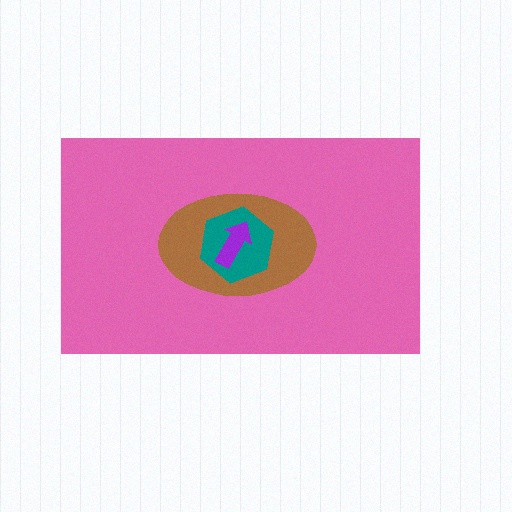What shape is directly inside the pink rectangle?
The brown ellipse.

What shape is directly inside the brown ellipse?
The teal hexagon.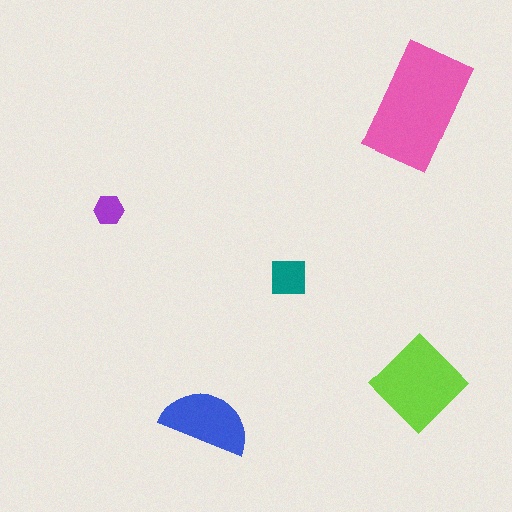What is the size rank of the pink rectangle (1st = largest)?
1st.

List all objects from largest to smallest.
The pink rectangle, the lime diamond, the blue semicircle, the teal square, the purple hexagon.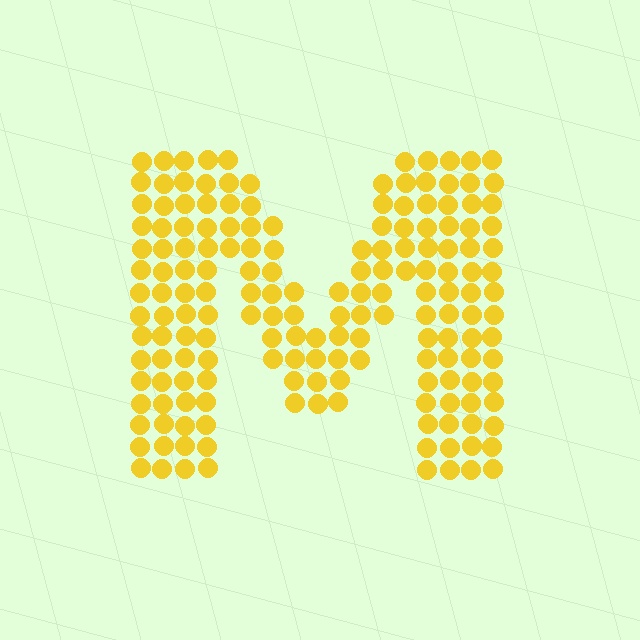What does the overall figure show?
The overall figure shows the letter M.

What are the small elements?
The small elements are circles.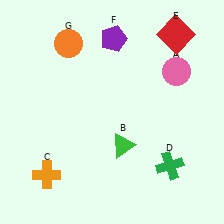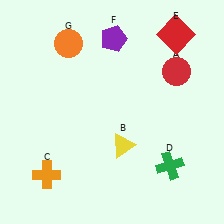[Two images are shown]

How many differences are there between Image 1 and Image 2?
There are 2 differences between the two images.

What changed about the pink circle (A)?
In Image 1, A is pink. In Image 2, it changed to red.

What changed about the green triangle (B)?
In Image 1, B is green. In Image 2, it changed to yellow.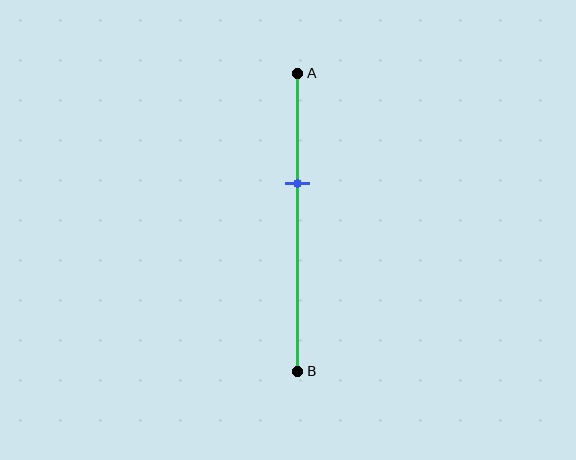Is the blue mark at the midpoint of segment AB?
No, the mark is at about 35% from A, not at the 50% midpoint.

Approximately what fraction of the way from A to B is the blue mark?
The blue mark is approximately 35% of the way from A to B.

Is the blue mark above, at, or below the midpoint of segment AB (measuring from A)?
The blue mark is above the midpoint of segment AB.